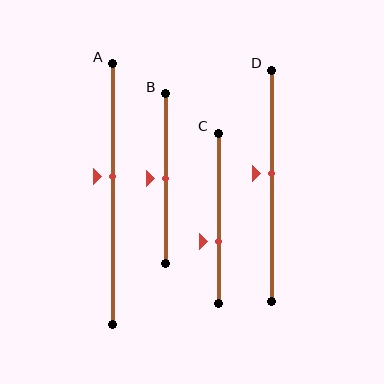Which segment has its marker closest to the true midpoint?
Segment B has its marker closest to the true midpoint.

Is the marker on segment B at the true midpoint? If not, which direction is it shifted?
Yes, the marker on segment B is at the true midpoint.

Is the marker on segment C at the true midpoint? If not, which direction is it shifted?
No, the marker on segment C is shifted downward by about 13% of the segment length.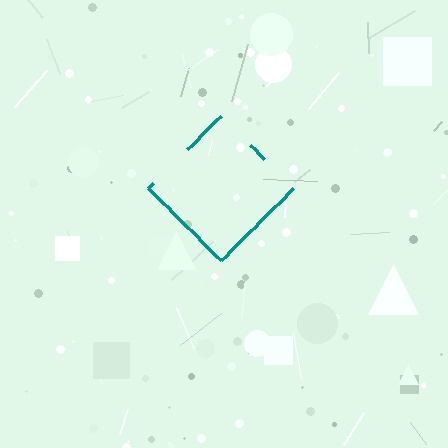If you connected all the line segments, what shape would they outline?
They would outline a diamond.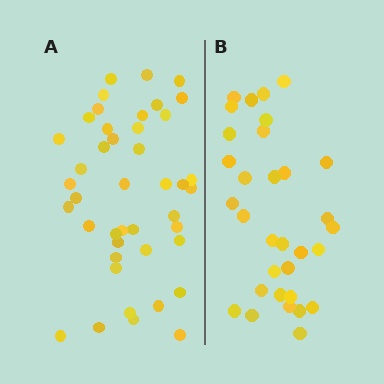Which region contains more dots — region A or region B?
Region A (the left region) has more dots.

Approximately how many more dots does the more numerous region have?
Region A has roughly 12 or so more dots than region B.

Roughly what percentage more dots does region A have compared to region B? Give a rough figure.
About 35% more.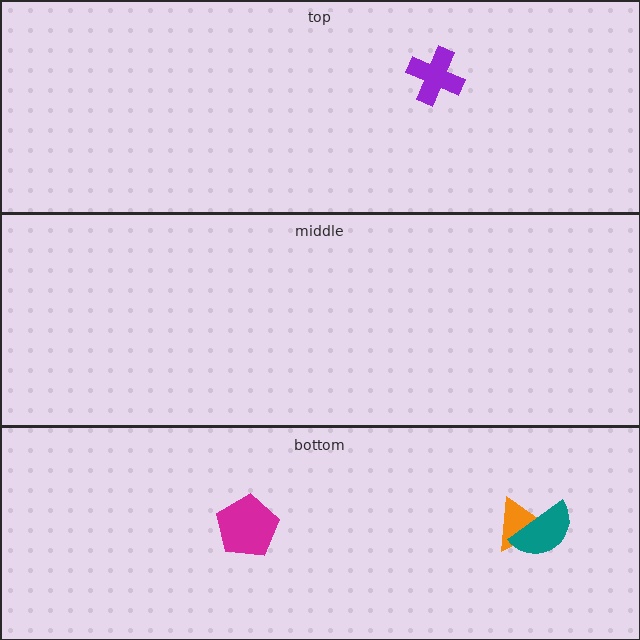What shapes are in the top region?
The purple cross.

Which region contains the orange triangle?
The bottom region.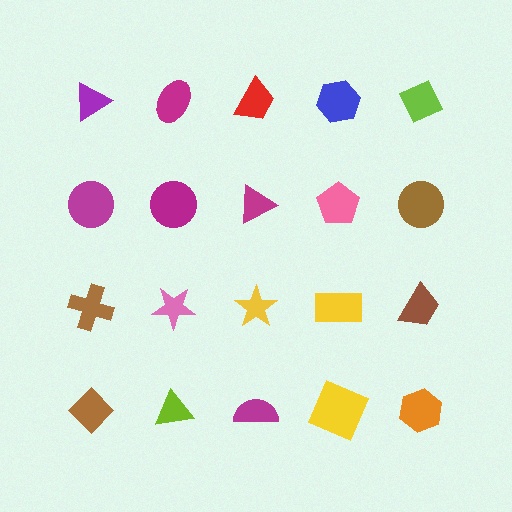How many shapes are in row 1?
5 shapes.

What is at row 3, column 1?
A brown cross.